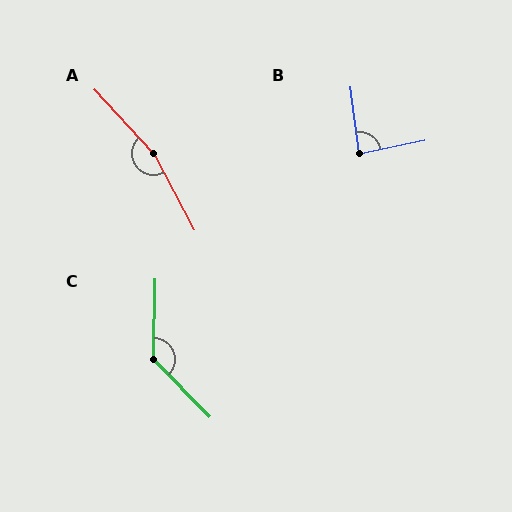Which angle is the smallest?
B, at approximately 86 degrees.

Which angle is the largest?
A, at approximately 166 degrees.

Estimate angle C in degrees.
Approximately 134 degrees.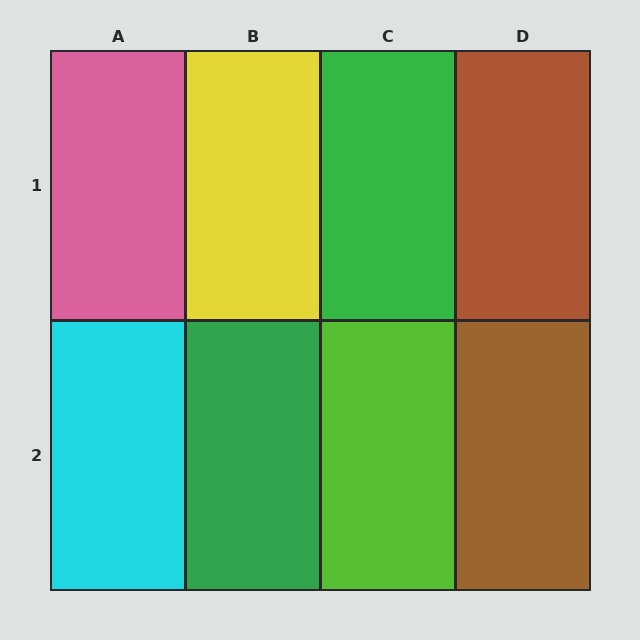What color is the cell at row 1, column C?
Green.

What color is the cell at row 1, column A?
Pink.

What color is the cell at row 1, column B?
Yellow.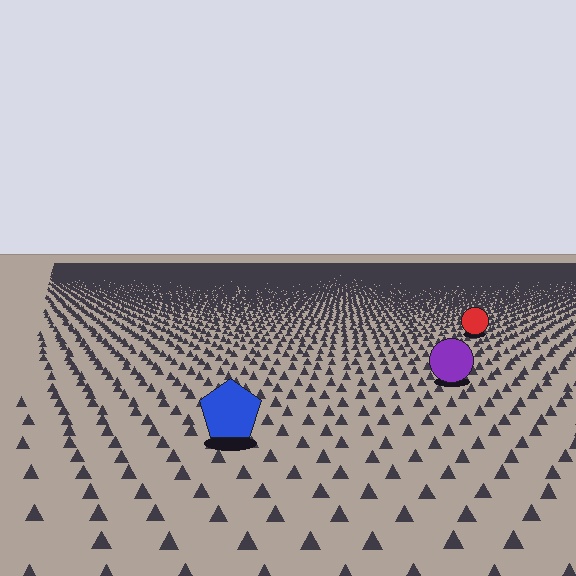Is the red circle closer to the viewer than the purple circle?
No. The purple circle is closer — you can tell from the texture gradient: the ground texture is coarser near it.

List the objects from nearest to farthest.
From nearest to farthest: the blue pentagon, the purple circle, the red circle.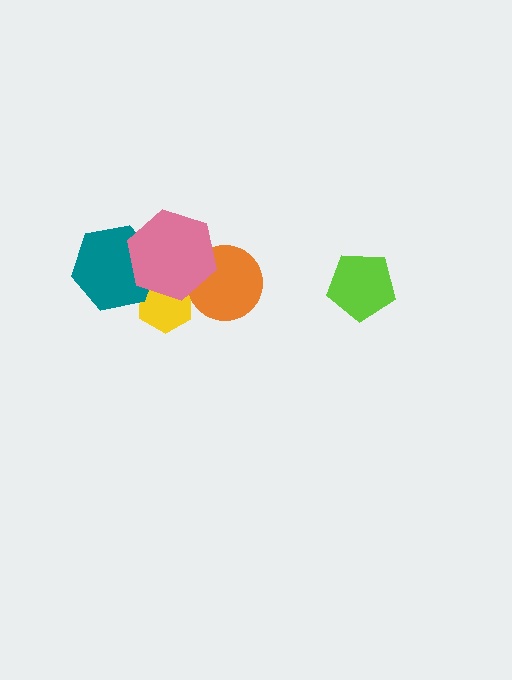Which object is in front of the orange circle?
The pink hexagon is in front of the orange circle.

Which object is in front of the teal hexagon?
The pink hexagon is in front of the teal hexagon.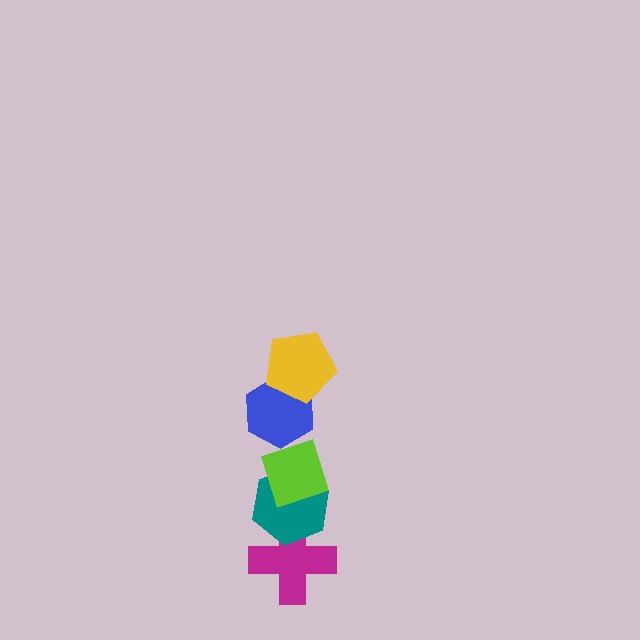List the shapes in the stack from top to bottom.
From top to bottom: the yellow pentagon, the blue hexagon, the lime diamond, the teal hexagon, the magenta cross.